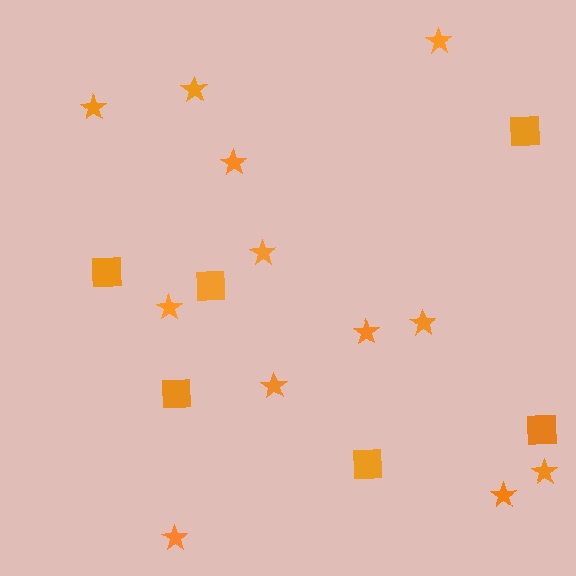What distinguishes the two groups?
There are 2 groups: one group of squares (6) and one group of stars (12).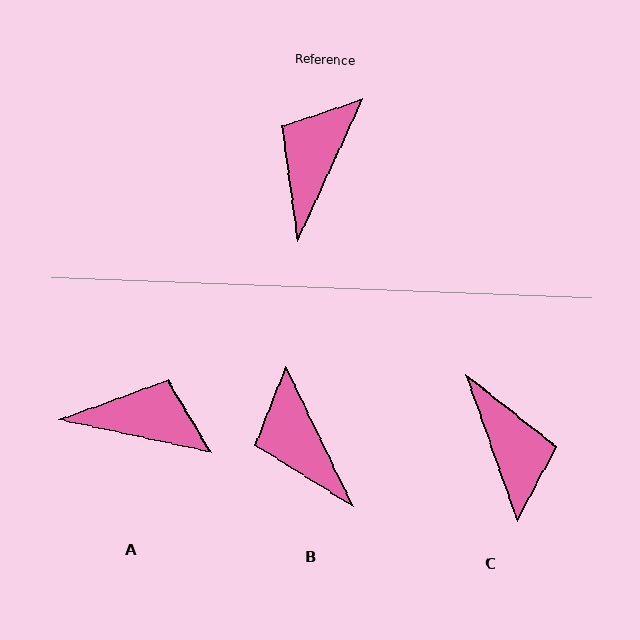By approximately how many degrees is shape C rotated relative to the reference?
Approximately 136 degrees clockwise.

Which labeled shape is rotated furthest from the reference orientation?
C, about 136 degrees away.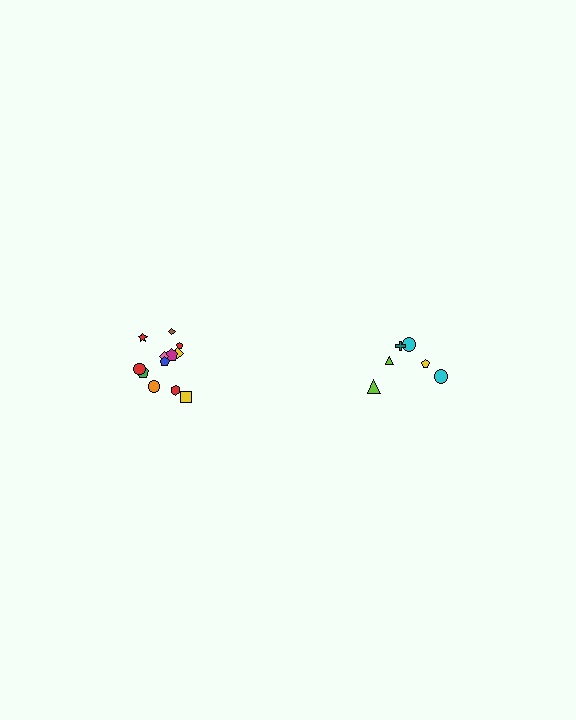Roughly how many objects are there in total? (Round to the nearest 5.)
Roughly 20 objects in total.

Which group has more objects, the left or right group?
The left group.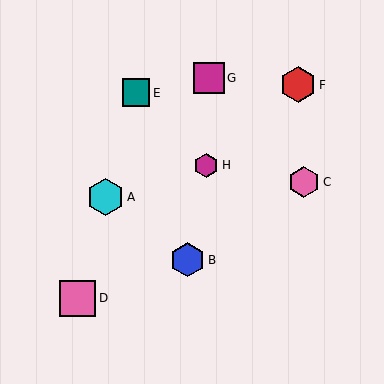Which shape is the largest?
The cyan hexagon (labeled A) is the largest.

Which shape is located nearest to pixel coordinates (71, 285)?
The pink square (labeled D) at (77, 298) is nearest to that location.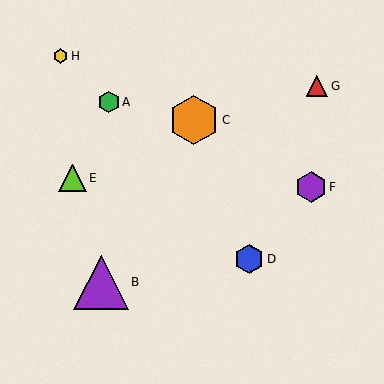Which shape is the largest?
The purple triangle (labeled B) is the largest.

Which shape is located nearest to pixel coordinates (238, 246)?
The blue hexagon (labeled D) at (249, 259) is nearest to that location.